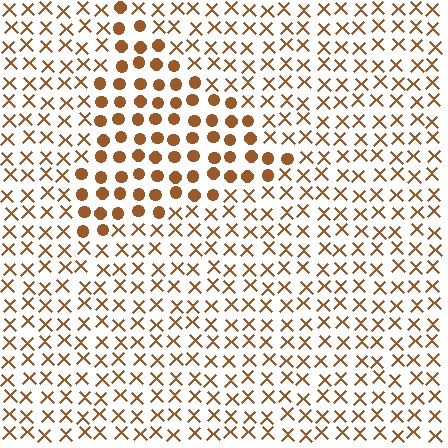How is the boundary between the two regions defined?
The boundary is defined by a change in element shape: circles inside vs. X marks outside. All elements share the same color and spacing.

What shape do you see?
I see a triangle.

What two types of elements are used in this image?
The image uses circles inside the triangle region and X marks outside it.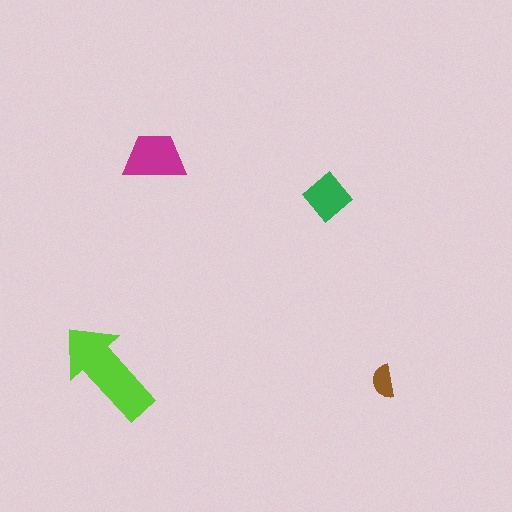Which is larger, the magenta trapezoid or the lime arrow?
The lime arrow.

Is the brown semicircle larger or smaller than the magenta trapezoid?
Smaller.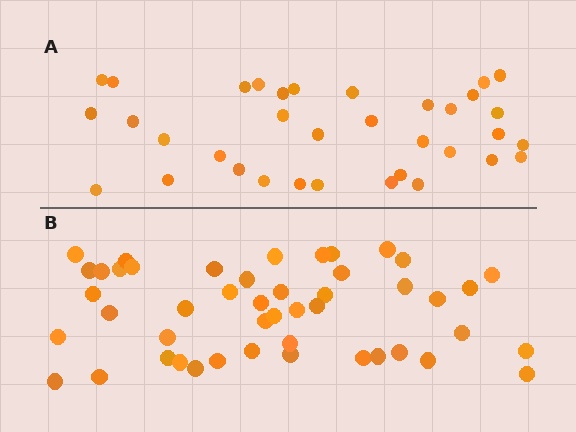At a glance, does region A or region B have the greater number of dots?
Region B (the bottom region) has more dots.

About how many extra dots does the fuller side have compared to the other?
Region B has roughly 12 or so more dots than region A.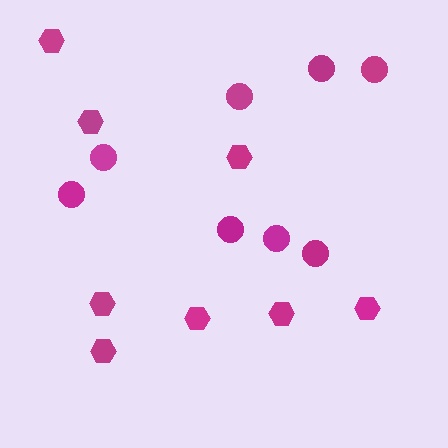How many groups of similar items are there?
There are 2 groups: one group of hexagons (8) and one group of circles (8).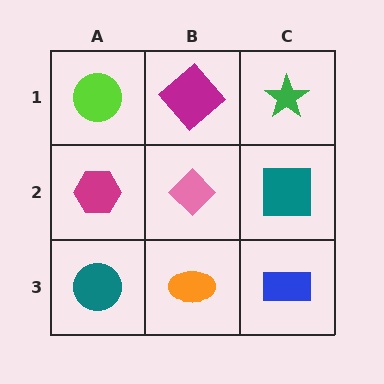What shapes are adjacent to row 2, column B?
A magenta diamond (row 1, column B), an orange ellipse (row 3, column B), a magenta hexagon (row 2, column A), a teal square (row 2, column C).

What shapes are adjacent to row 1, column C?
A teal square (row 2, column C), a magenta diamond (row 1, column B).